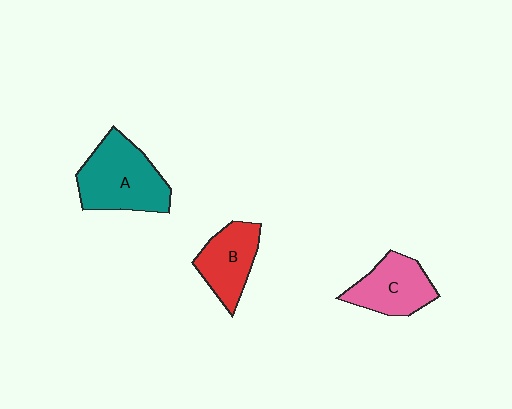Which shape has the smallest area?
Shape B (red).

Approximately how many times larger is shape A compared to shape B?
Approximately 1.5 times.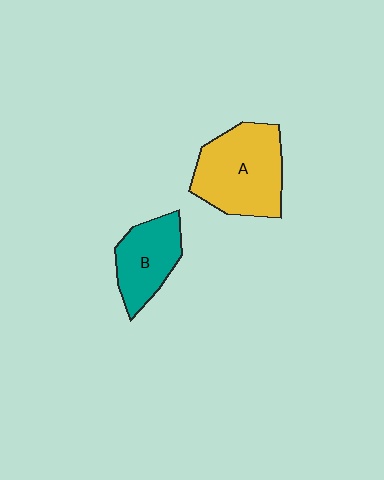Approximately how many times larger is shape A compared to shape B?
Approximately 1.5 times.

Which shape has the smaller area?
Shape B (teal).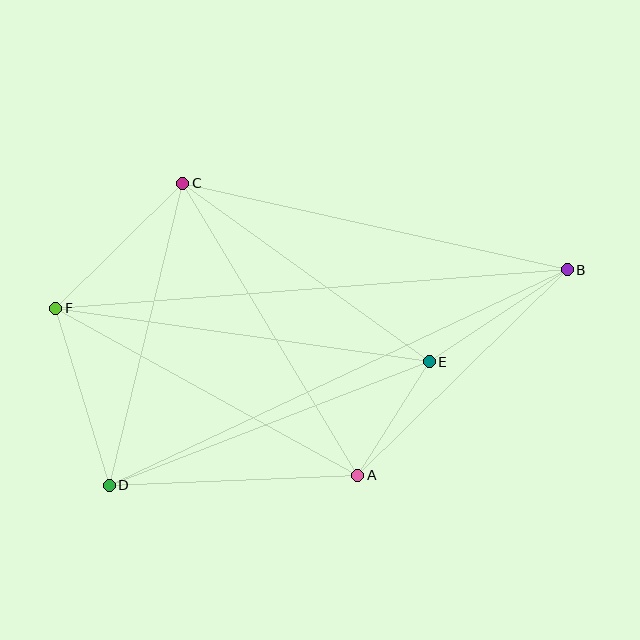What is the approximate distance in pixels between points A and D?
The distance between A and D is approximately 248 pixels.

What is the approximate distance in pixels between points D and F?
The distance between D and F is approximately 185 pixels.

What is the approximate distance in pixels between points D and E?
The distance between D and E is approximately 343 pixels.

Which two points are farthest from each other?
Points B and F are farthest from each other.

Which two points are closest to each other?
Points A and E are closest to each other.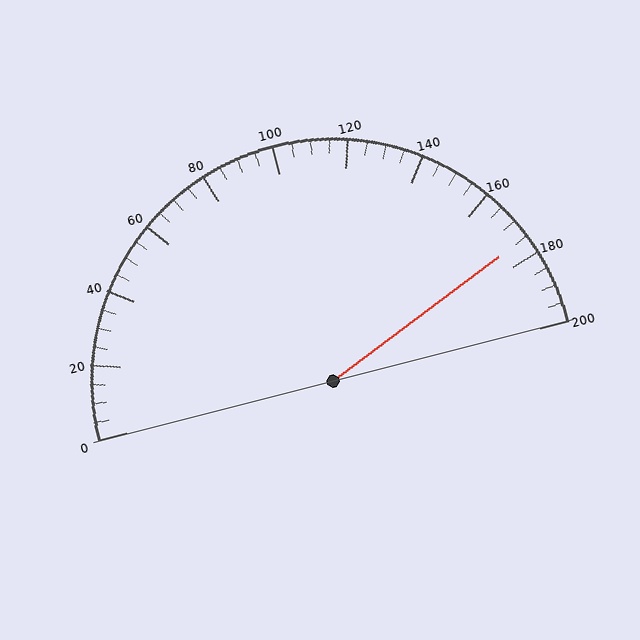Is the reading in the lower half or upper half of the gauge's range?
The reading is in the upper half of the range (0 to 200).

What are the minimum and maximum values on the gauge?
The gauge ranges from 0 to 200.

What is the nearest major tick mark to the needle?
The nearest major tick mark is 180.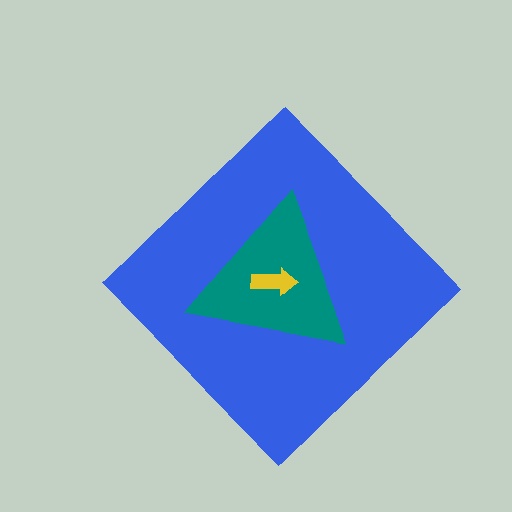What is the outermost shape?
The blue diamond.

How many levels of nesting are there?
3.